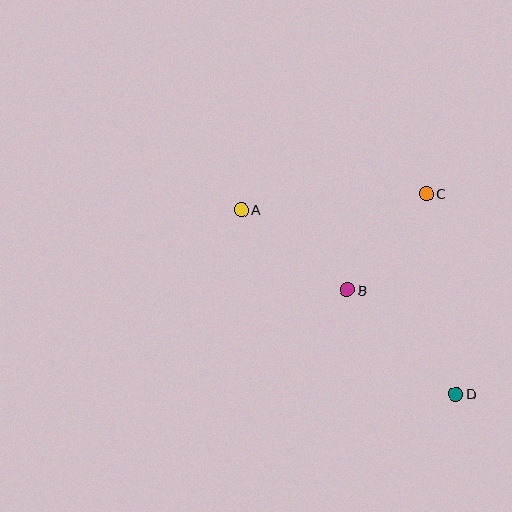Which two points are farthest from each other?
Points A and D are farthest from each other.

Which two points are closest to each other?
Points B and C are closest to each other.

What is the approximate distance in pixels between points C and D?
The distance between C and D is approximately 203 pixels.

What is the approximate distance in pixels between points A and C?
The distance between A and C is approximately 186 pixels.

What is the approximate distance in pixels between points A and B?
The distance between A and B is approximately 133 pixels.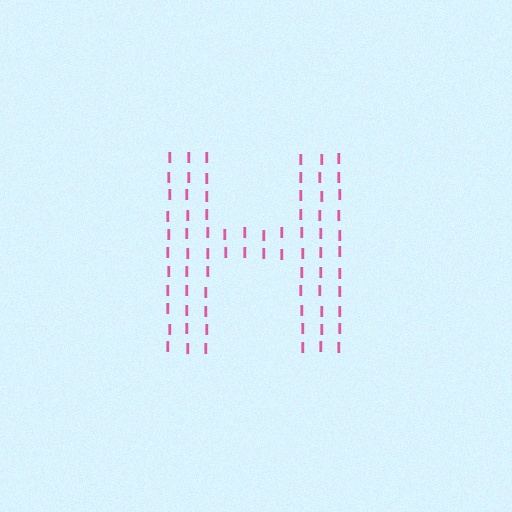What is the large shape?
The large shape is the letter H.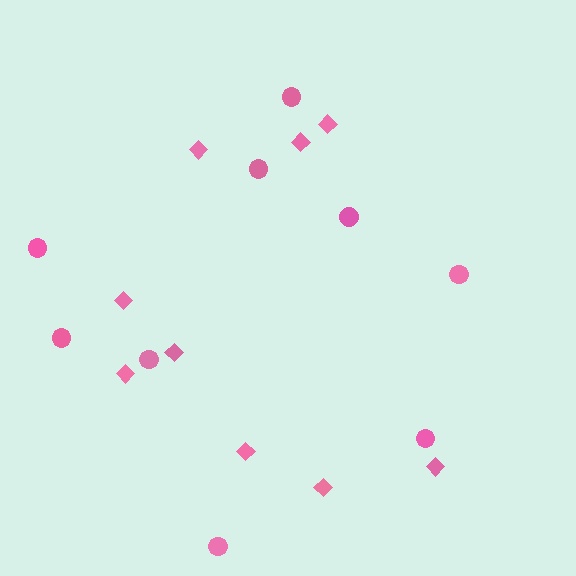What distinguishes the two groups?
There are 2 groups: one group of diamonds (9) and one group of circles (9).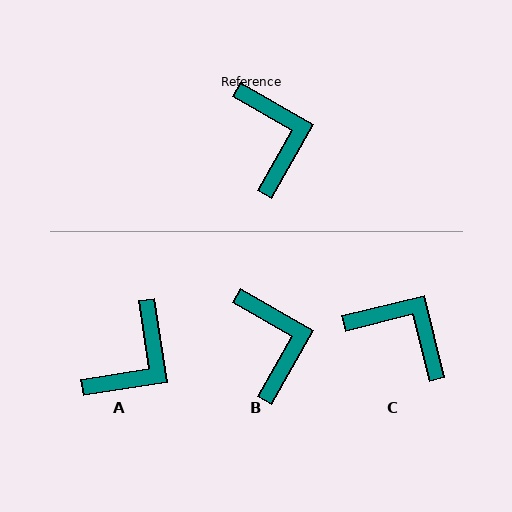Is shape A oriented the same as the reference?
No, it is off by about 51 degrees.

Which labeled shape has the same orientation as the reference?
B.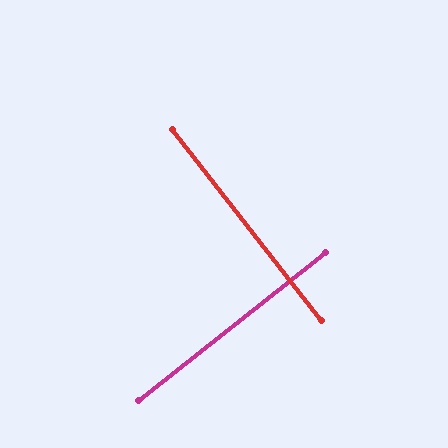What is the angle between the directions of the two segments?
Approximately 89 degrees.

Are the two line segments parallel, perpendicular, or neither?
Perpendicular — they meet at approximately 89°.